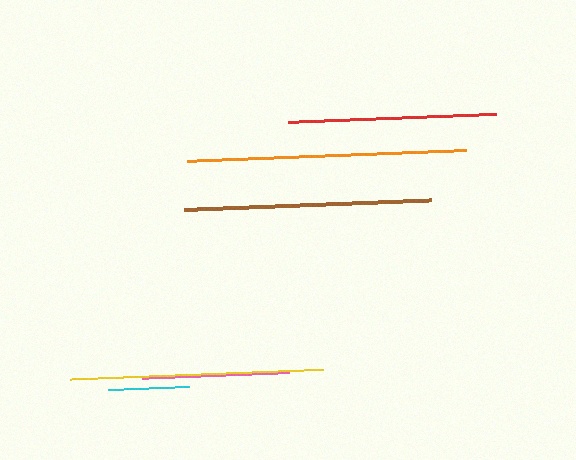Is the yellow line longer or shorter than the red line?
The yellow line is longer than the red line.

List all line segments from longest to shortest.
From longest to shortest: orange, yellow, brown, red, pink, cyan.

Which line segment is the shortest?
The cyan line is the shortest at approximately 81 pixels.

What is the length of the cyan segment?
The cyan segment is approximately 81 pixels long.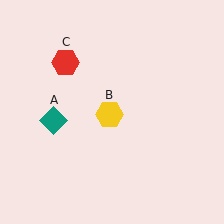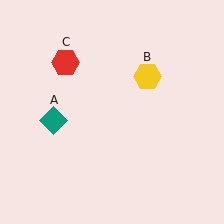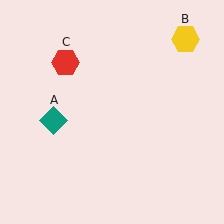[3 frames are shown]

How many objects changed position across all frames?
1 object changed position: yellow hexagon (object B).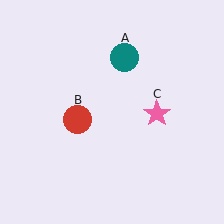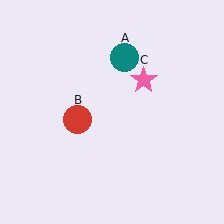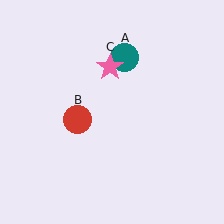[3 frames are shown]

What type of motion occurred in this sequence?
The pink star (object C) rotated counterclockwise around the center of the scene.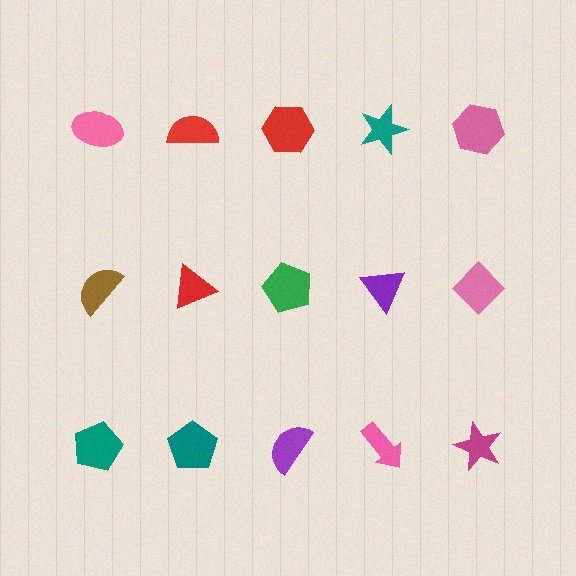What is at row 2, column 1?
A brown semicircle.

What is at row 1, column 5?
A pink hexagon.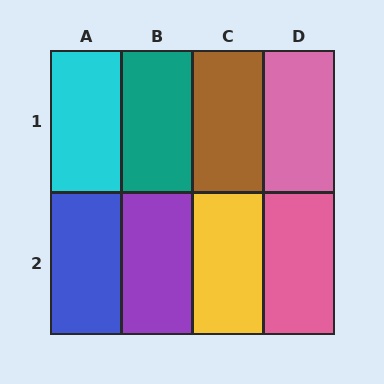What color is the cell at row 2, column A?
Blue.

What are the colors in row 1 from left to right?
Cyan, teal, brown, pink.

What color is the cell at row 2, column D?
Pink.